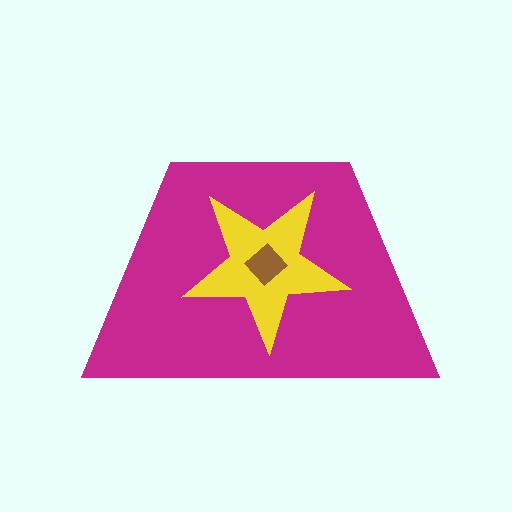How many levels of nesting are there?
3.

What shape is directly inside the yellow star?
The brown diamond.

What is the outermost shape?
The magenta trapezoid.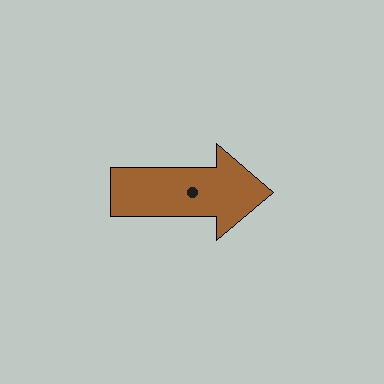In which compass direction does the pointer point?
East.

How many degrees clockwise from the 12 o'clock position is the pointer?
Approximately 90 degrees.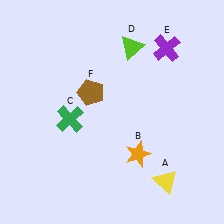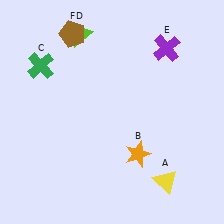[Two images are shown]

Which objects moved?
The objects that moved are: the green cross (C), the lime triangle (D), the brown pentagon (F).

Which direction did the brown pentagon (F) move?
The brown pentagon (F) moved up.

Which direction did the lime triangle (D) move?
The lime triangle (D) moved left.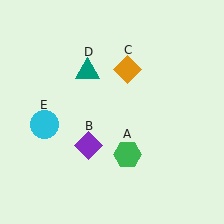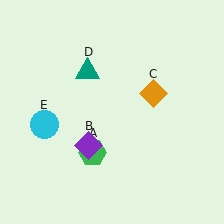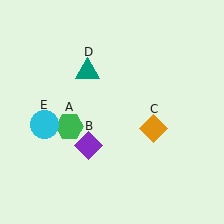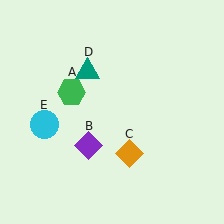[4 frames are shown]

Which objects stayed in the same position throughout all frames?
Purple diamond (object B) and teal triangle (object D) and cyan circle (object E) remained stationary.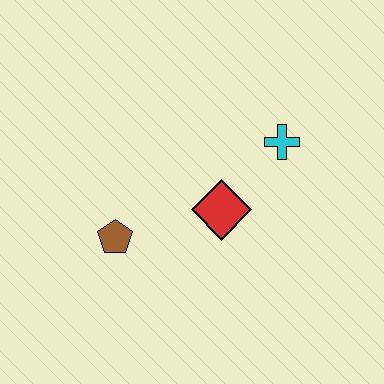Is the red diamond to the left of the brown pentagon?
No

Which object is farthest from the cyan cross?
The brown pentagon is farthest from the cyan cross.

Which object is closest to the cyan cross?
The red diamond is closest to the cyan cross.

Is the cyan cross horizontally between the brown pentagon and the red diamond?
No